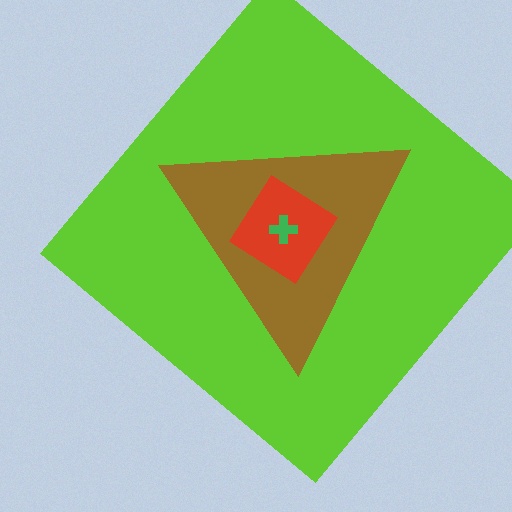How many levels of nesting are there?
4.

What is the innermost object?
The green cross.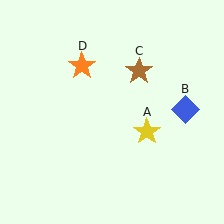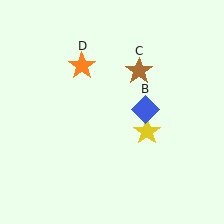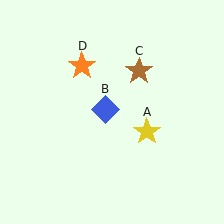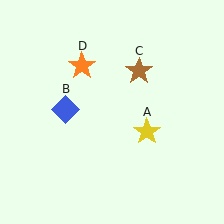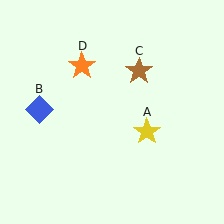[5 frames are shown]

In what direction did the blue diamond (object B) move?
The blue diamond (object B) moved left.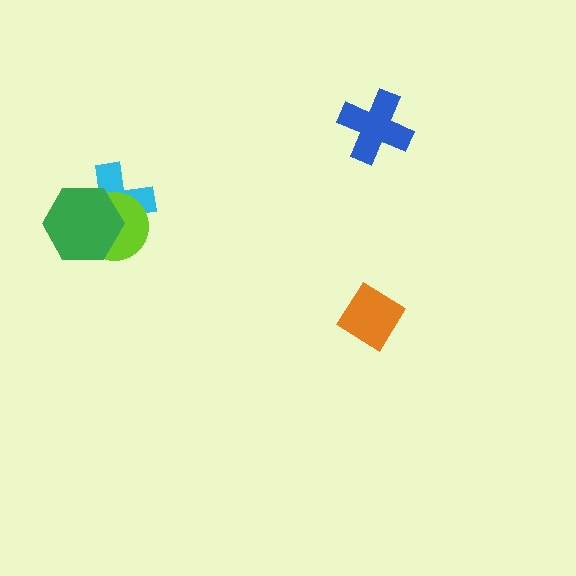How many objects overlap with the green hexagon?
2 objects overlap with the green hexagon.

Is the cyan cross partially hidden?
Yes, it is partially covered by another shape.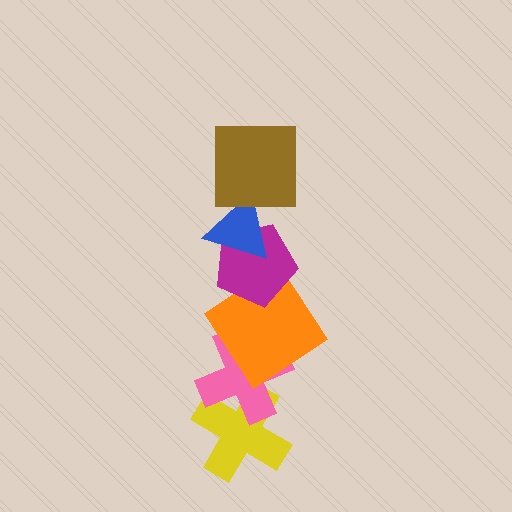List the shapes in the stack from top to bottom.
From top to bottom: the brown square, the blue triangle, the magenta pentagon, the orange diamond, the pink cross, the yellow cross.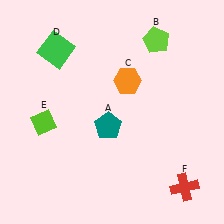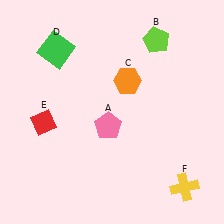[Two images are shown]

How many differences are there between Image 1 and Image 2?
There are 3 differences between the two images.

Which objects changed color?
A changed from teal to pink. E changed from lime to red. F changed from red to yellow.